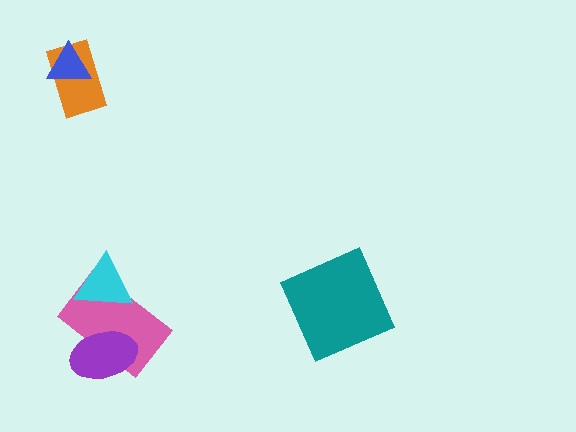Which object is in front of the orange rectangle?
The blue triangle is in front of the orange rectangle.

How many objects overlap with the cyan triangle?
1 object overlaps with the cyan triangle.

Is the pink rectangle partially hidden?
Yes, it is partially covered by another shape.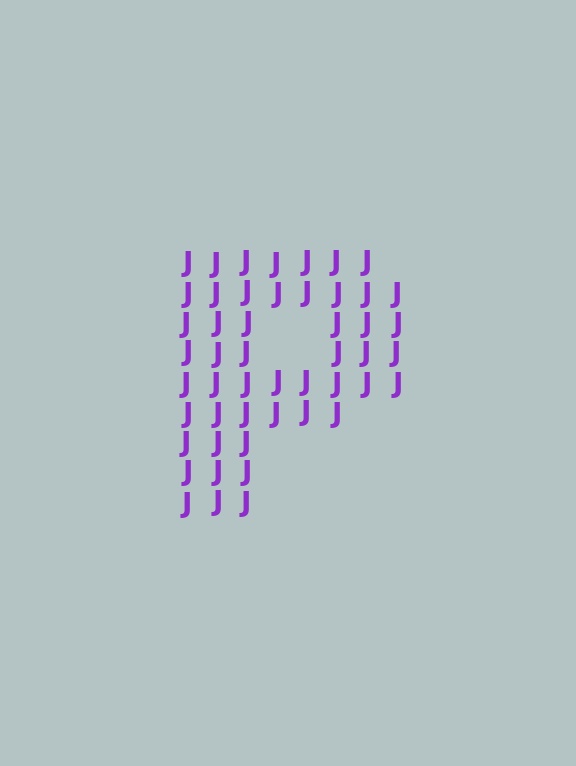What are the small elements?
The small elements are letter J's.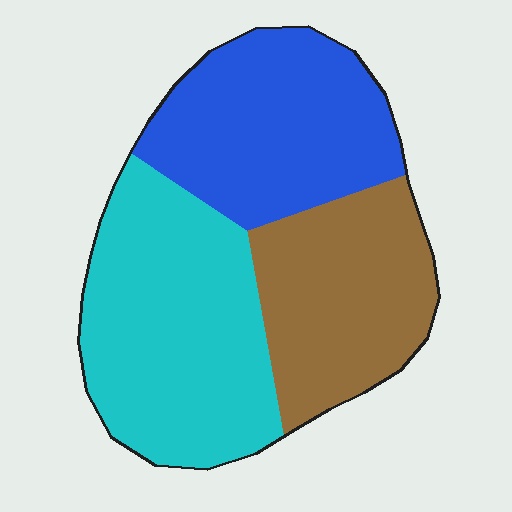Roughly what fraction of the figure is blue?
Blue covers 32% of the figure.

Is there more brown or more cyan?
Cyan.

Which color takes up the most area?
Cyan, at roughly 40%.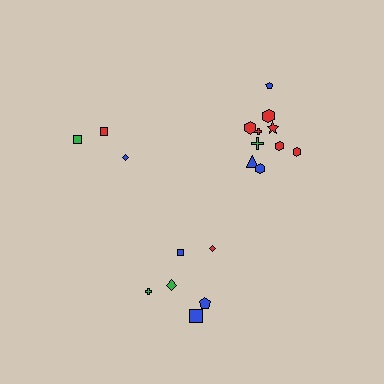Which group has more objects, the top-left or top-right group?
The top-right group.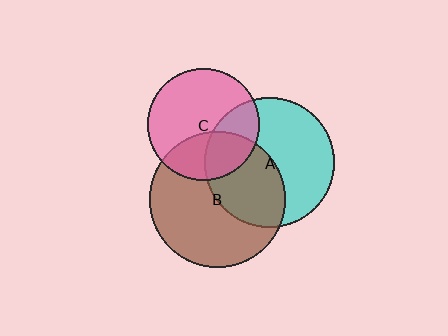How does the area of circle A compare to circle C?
Approximately 1.4 times.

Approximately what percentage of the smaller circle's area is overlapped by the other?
Approximately 35%.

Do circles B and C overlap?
Yes.